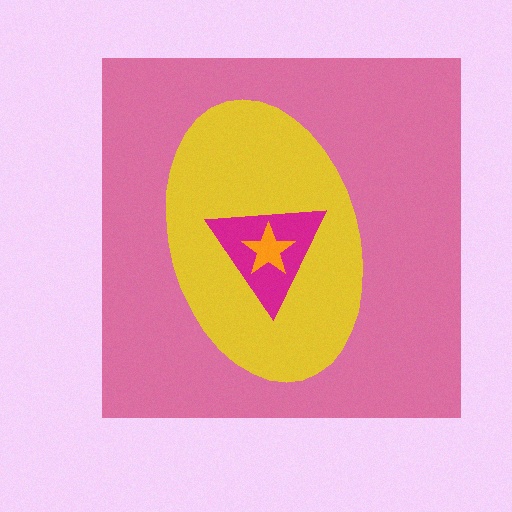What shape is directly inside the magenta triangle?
The orange star.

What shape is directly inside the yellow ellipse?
The magenta triangle.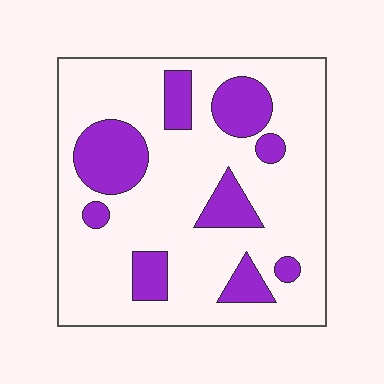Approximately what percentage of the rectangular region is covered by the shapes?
Approximately 25%.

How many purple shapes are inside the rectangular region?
9.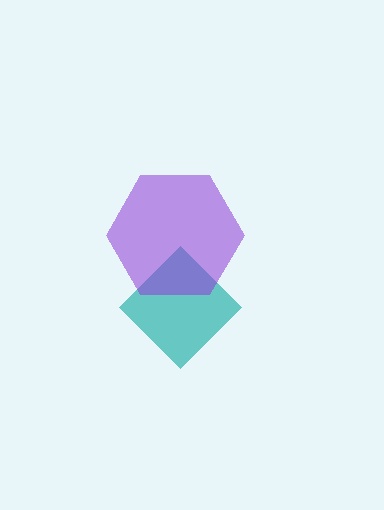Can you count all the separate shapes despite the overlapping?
Yes, there are 2 separate shapes.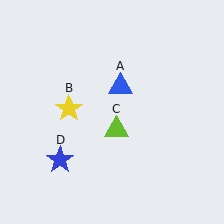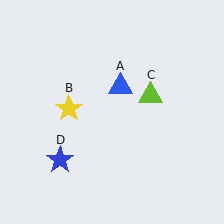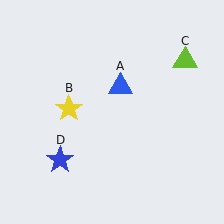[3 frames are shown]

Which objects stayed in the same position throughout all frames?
Blue triangle (object A) and yellow star (object B) and blue star (object D) remained stationary.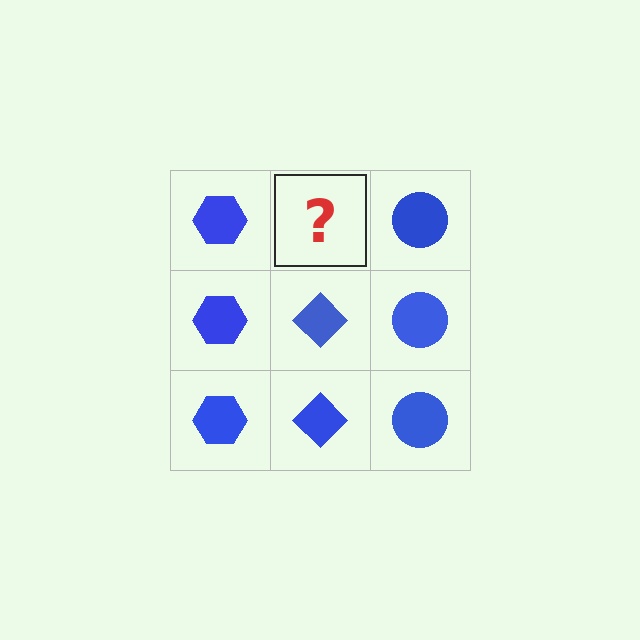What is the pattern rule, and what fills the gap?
The rule is that each column has a consistent shape. The gap should be filled with a blue diamond.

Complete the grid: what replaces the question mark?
The question mark should be replaced with a blue diamond.